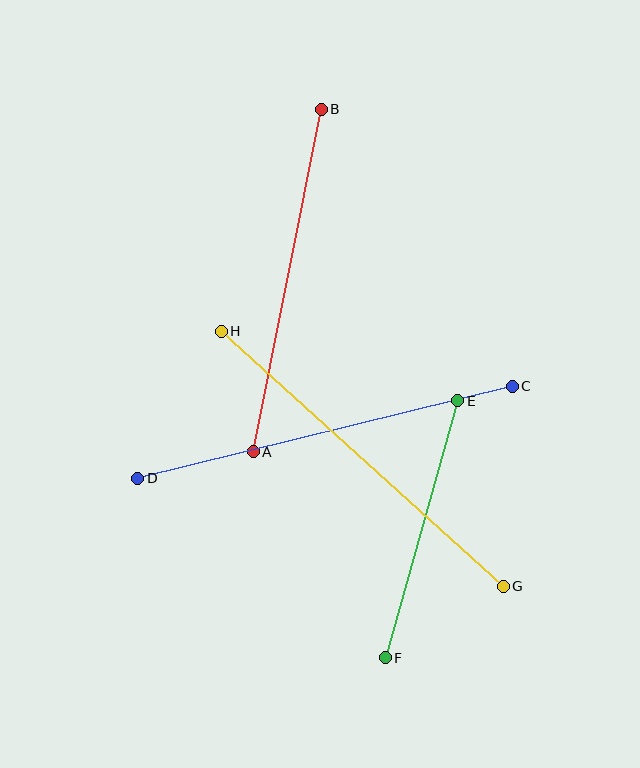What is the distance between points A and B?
The distance is approximately 350 pixels.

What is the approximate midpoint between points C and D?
The midpoint is at approximately (325, 432) pixels.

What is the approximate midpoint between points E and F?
The midpoint is at approximately (421, 529) pixels.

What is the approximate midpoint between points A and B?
The midpoint is at approximately (287, 280) pixels.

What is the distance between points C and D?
The distance is approximately 386 pixels.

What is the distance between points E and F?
The distance is approximately 267 pixels.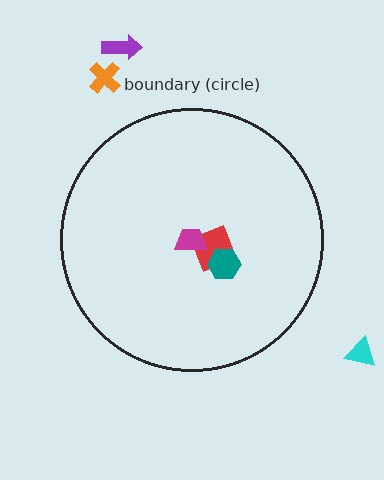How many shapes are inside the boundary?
3 inside, 3 outside.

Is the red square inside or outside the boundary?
Inside.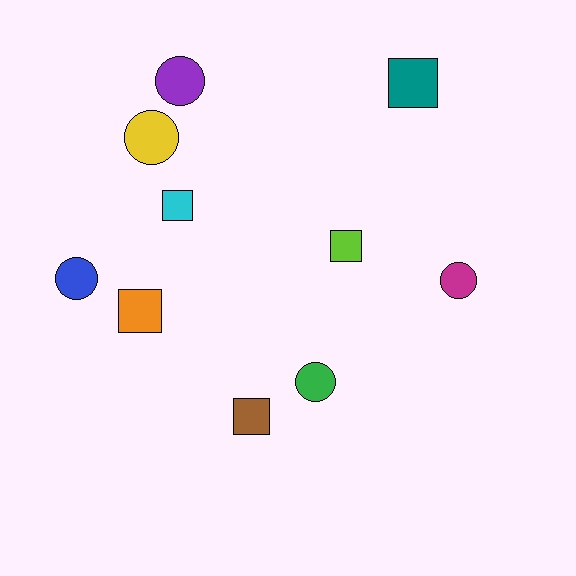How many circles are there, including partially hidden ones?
There are 5 circles.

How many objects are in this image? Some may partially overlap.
There are 10 objects.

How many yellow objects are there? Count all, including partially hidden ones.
There is 1 yellow object.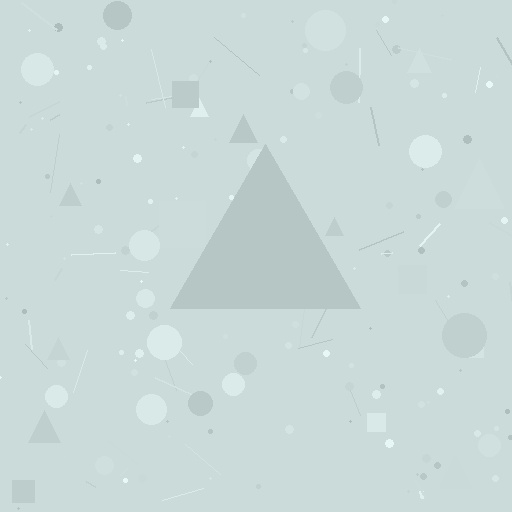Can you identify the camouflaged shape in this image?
The camouflaged shape is a triangle.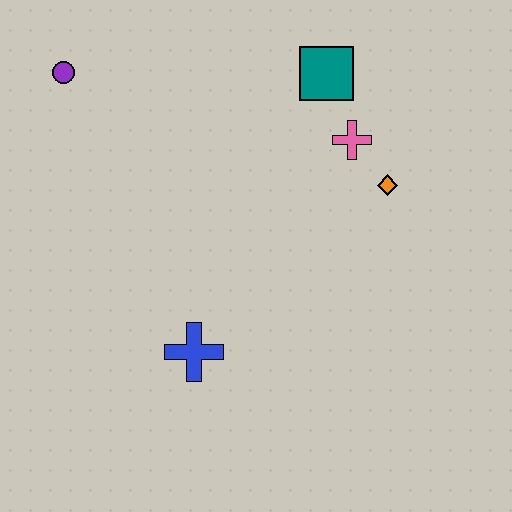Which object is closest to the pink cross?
The orange diamond is closest to the pink cross.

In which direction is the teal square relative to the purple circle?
The teal square is to the right of the purple circle.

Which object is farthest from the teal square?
The blue cross is farthest from the teal square.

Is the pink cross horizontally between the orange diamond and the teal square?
Yes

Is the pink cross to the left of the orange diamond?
Yes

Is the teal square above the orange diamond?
Yes